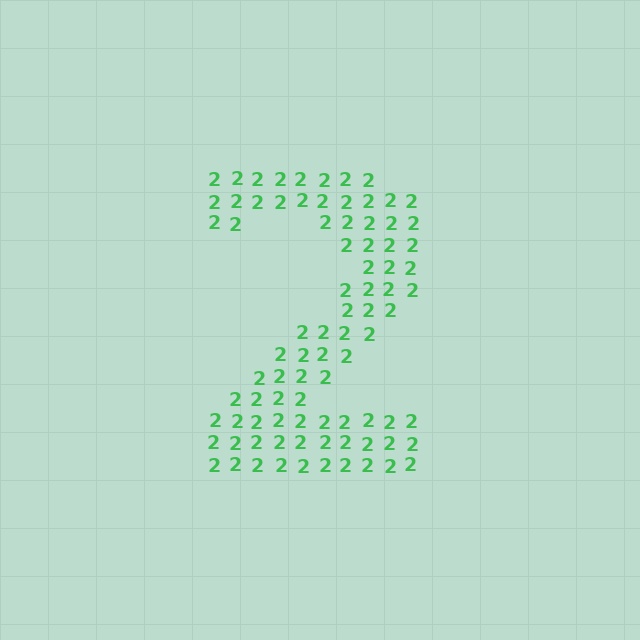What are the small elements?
The small elements are digit 2's.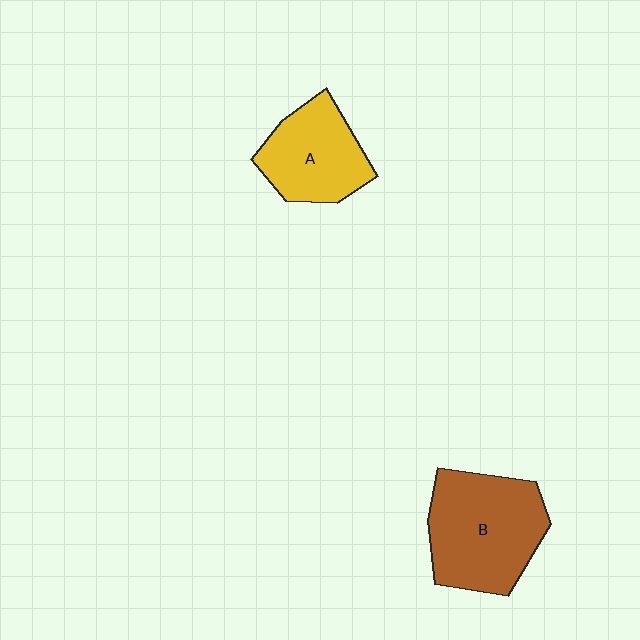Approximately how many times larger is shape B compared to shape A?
Approximately 1.4 times.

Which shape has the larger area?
Shape B (brown).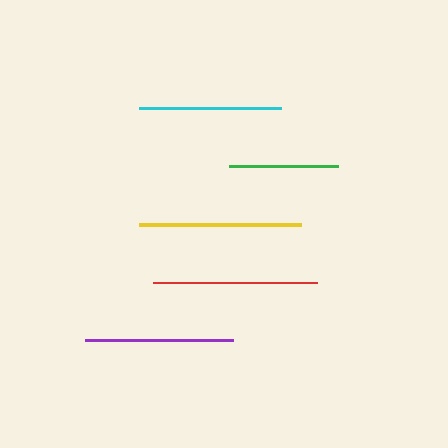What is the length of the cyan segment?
The cyan segment is approximately 143 pixels long.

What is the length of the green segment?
The green segment is approximately 109 pixels long.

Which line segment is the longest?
The red line is the longest at approximately 164 pixels.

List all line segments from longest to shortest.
From longest to shortest: red, yellow, purple, cyan, green.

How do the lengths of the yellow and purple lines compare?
The yellow and purple lines are approximately the same length.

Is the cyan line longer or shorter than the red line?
The red line is longer than the cyan line.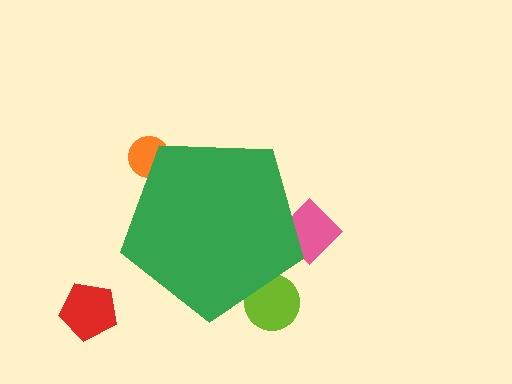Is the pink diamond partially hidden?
Yes, the pink diamond is partially hidden behind the green pentagon.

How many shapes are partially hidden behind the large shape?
3 shapes are partially hidden.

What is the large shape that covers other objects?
A green pentagon.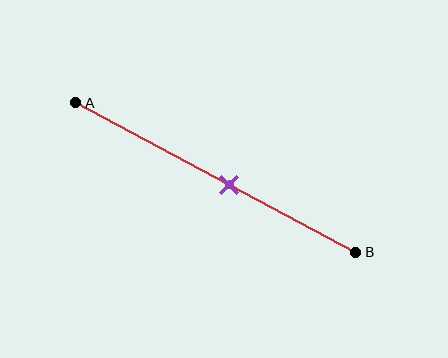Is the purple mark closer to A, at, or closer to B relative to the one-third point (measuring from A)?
The purple mark is closer to point B than the one-third point of segment AB.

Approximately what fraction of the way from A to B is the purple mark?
The purple mark is approximately 55% of the way from A to B.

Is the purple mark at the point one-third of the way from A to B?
No, the mark is at about 55% from A, not at the 33% one-third point.